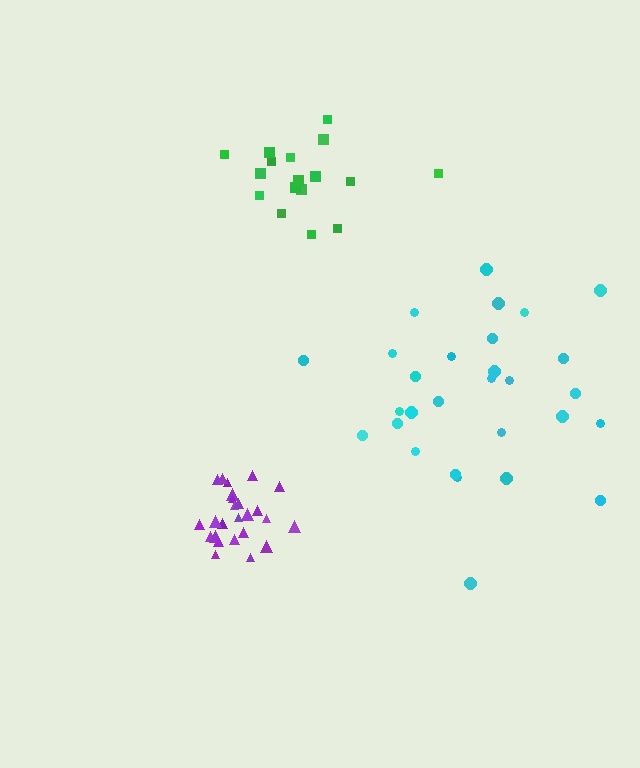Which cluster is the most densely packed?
Purple.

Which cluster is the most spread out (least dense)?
Cyan.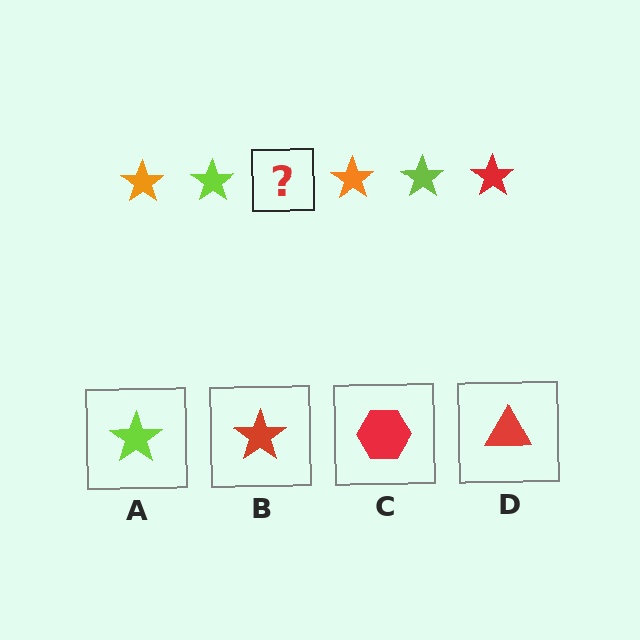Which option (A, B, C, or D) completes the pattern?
B.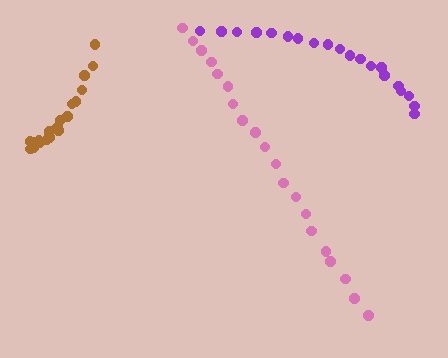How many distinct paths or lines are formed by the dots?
There are 3 distinct paths.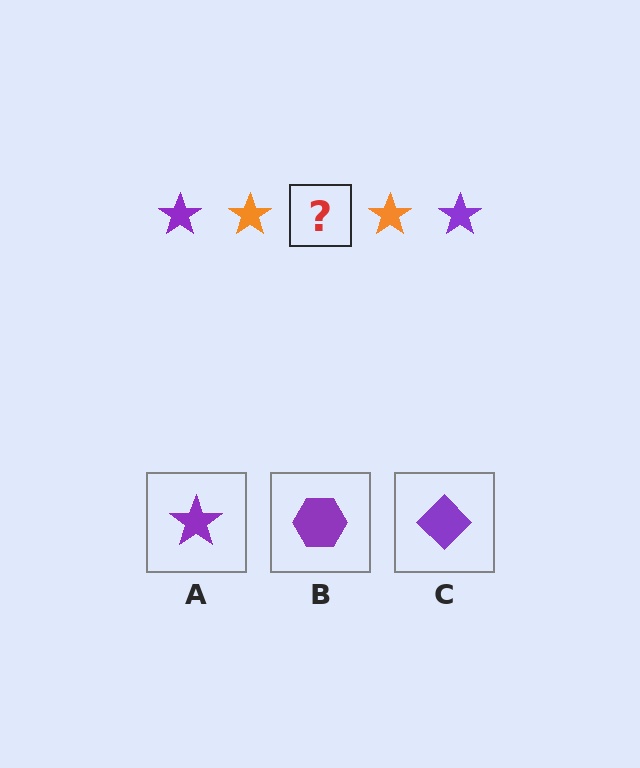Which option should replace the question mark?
Option A.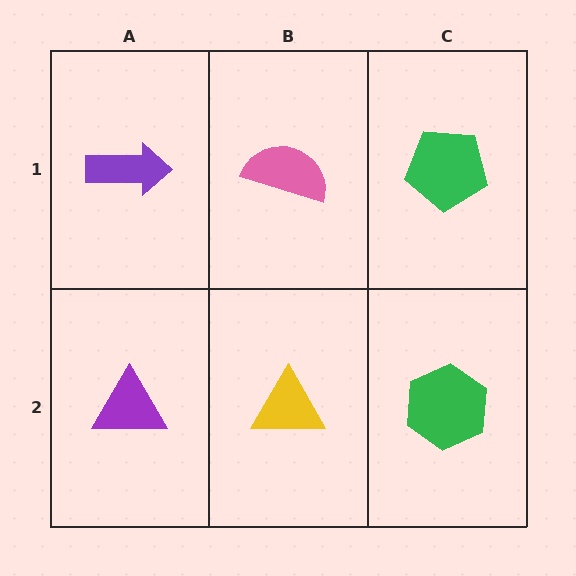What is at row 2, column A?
A purple triangle.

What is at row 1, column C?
A green pentagon.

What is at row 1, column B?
A pink semicircle.